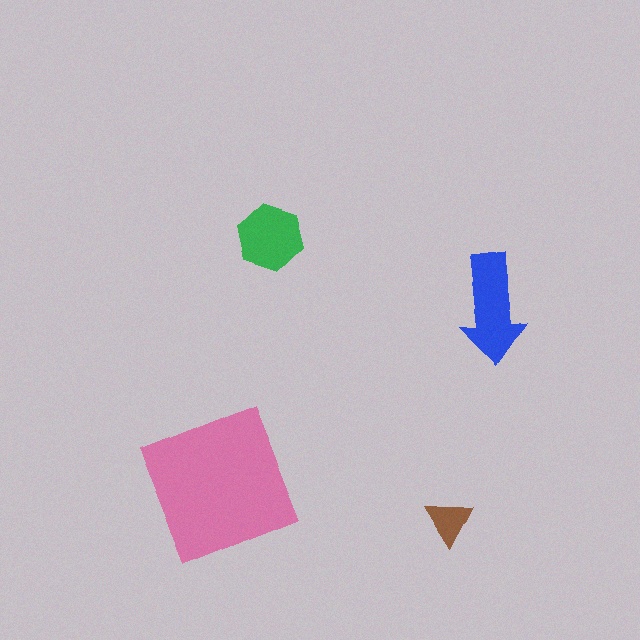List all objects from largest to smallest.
The pink square, the blue arrow, the green hexagon, the brown triangle.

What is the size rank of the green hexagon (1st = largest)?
3rd.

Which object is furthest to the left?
The pink square is leftmost.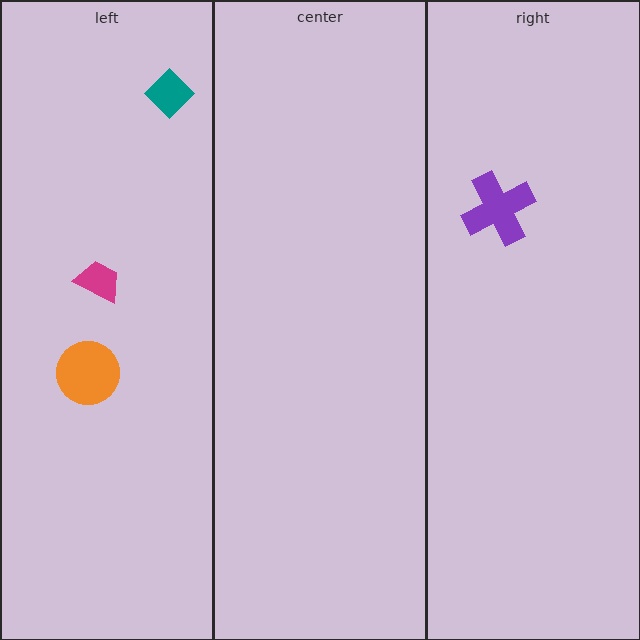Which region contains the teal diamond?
The left region.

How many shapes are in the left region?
3.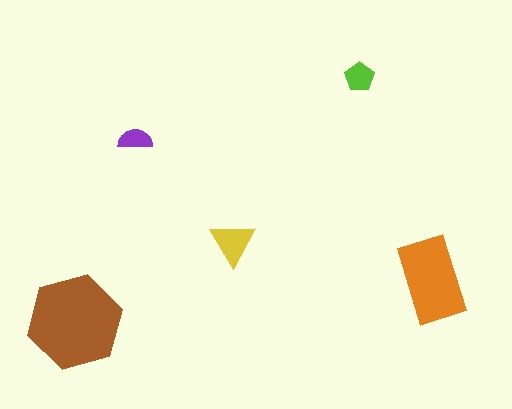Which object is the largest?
The brown hexagon.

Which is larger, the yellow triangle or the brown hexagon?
The brown hexagon.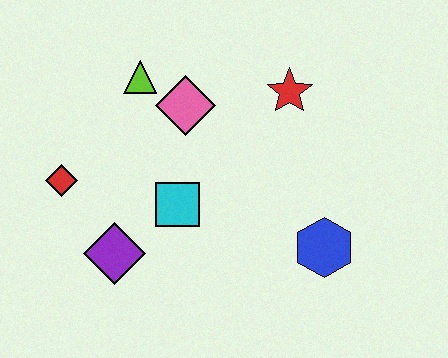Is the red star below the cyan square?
No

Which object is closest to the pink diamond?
The lime triangle is closest to the pink diamond.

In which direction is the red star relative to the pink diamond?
The red star is to the right of the pink diamond.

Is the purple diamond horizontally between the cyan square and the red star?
No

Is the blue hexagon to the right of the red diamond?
Yes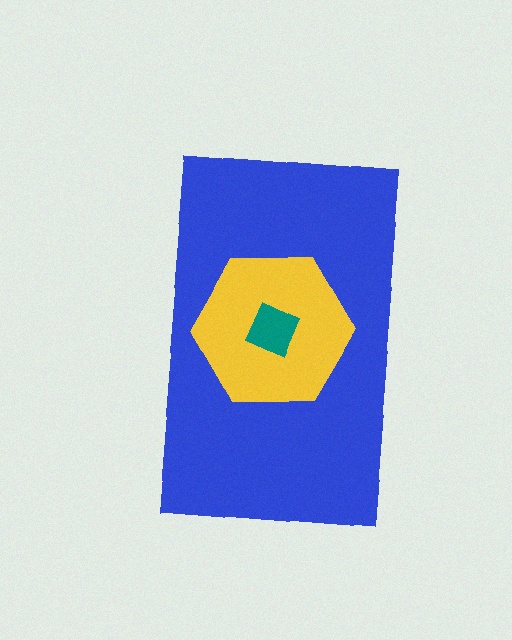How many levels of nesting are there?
3.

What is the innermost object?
The teal square.